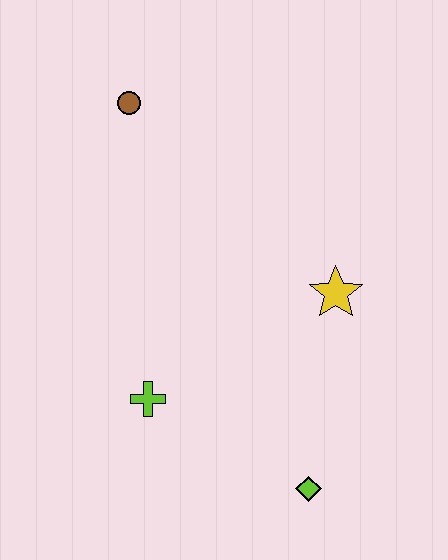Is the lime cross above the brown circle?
No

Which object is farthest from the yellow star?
The brown circle is farthest from the yellow star.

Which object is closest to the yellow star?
The lime diamond is closest to the yellow star.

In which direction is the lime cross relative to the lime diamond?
The lime cross is to the left of the lime diamond.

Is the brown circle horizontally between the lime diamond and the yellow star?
No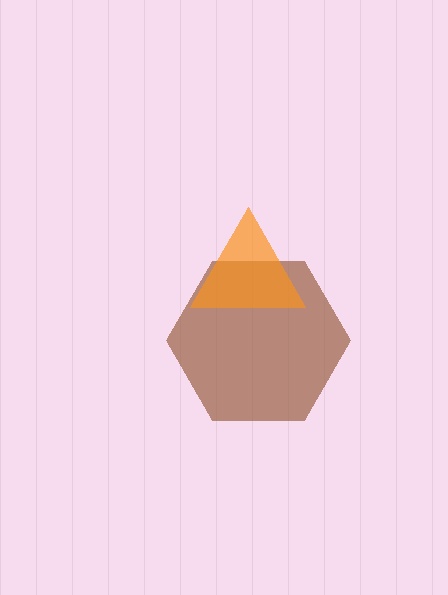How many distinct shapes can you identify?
There are 2 distinct shapes: a brown hexagon, an orange triangle.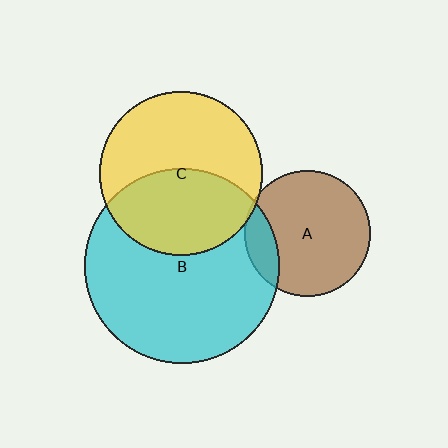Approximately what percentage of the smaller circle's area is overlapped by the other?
Approximately 5%.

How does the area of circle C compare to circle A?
Approximately 1.7 times.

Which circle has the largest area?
Circle B (cyan).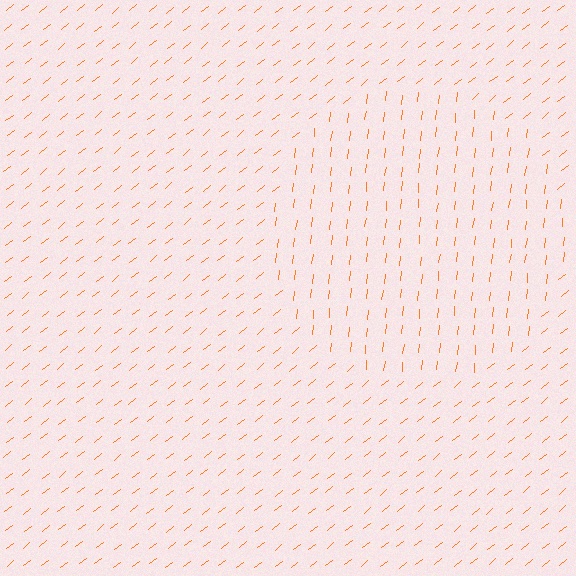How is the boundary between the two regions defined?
The boundary is defined purely by a change in line orientation (approximately 45 degrees difference). All lines are the same color and thickness.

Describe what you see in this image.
The image is filled with small orange line segments. A circle region in the image has lines oriented differently from the surrounding lines, creating a visible texture boundary.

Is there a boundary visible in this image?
Yes, there is a texture boundary formed by a change in line orientation.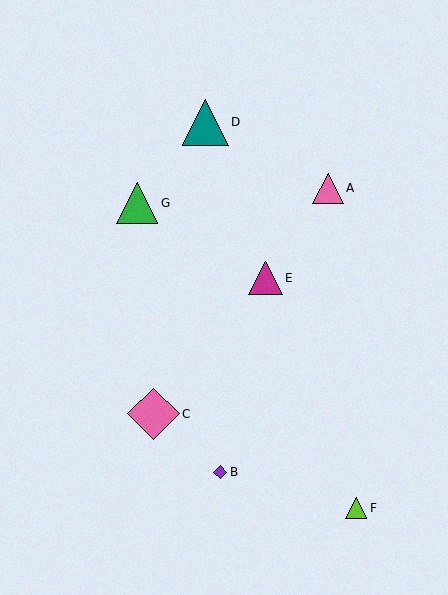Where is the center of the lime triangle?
The center of the lime triangle is at (356, 508).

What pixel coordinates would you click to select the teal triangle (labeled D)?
Click at (206, 122) to select the teal triangle D.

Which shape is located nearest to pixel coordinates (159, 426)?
The pink diamond (labeled C) at (154, 414) is nearest to that location.